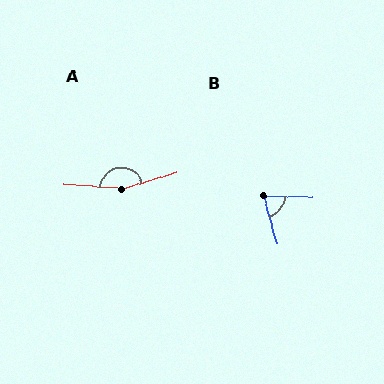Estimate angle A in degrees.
Approximately 159 degrees.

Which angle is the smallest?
B, at approximately 74 degrees.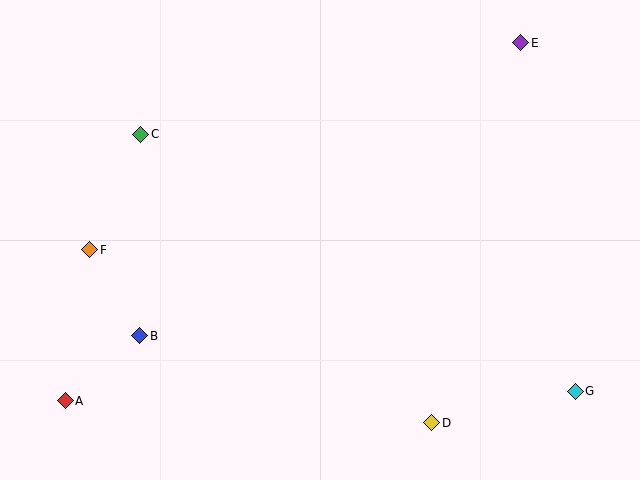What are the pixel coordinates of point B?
Point B is at (140, 336).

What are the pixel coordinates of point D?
Point D is at (432, 423).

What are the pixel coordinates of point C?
Point C is at (141, 134).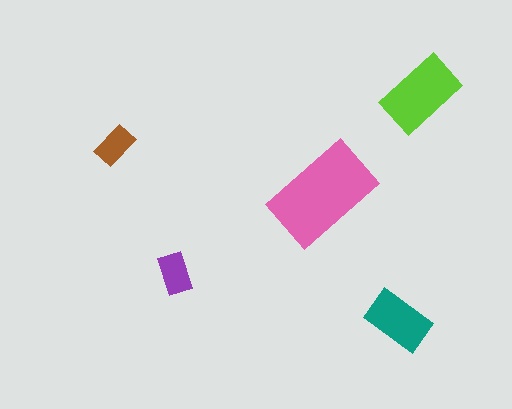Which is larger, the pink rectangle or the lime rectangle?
The pink one.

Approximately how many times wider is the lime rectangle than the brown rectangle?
About 2 times wider.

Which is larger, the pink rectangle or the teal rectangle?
The pink one.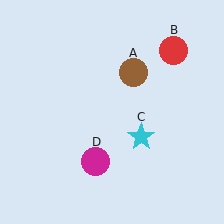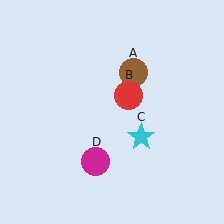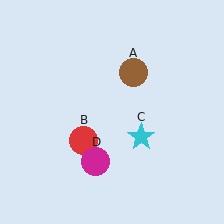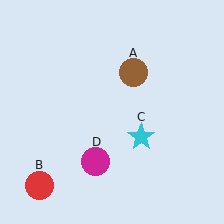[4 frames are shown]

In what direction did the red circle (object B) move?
The red circle (object B) moved down and to the left.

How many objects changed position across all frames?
1 object changed position: red circle (object B).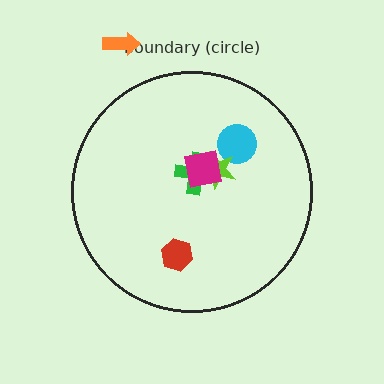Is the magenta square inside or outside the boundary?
Inside.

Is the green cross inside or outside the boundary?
Inside.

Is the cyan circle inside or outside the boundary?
Inside.